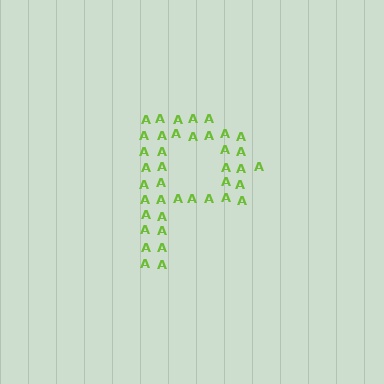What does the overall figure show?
The overall figure shows the letter P.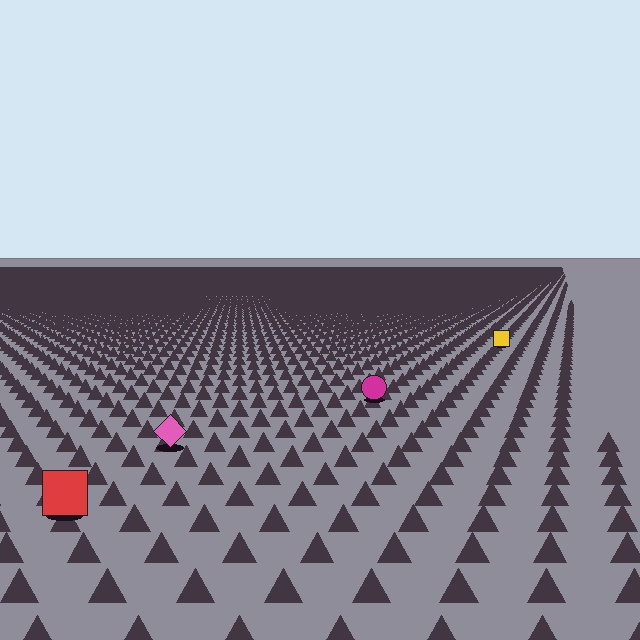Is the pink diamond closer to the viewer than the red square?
No. The red square is closer — you can tell from the texture gradient: the ground texture is coarser near it.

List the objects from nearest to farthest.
From nearest to farthest: the red square, the pink diamond, the magenta circle, the yellow square.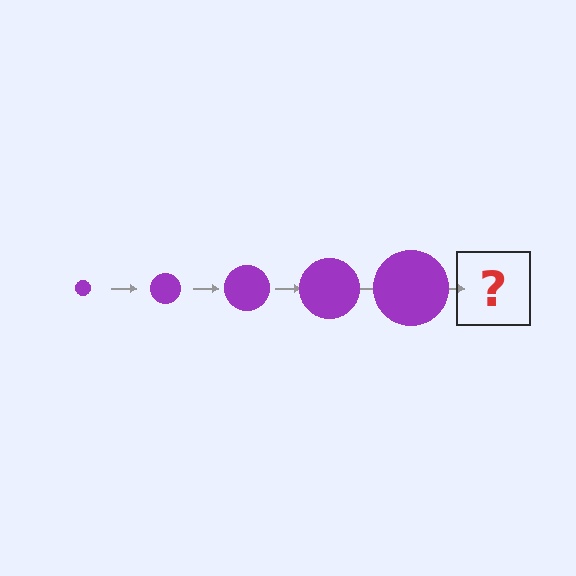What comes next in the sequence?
The next element should be a purple circle, larger than the previous one.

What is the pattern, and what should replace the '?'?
The pattern is that the circle gets progressively larger each step. The '?' should be a purple circle, larger than the previous one.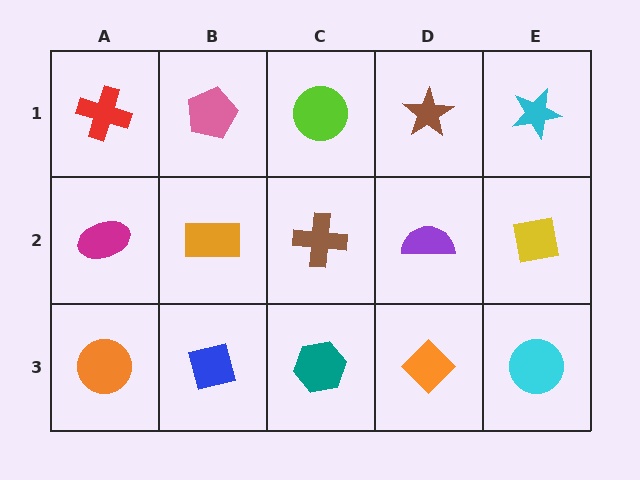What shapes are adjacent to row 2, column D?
A brown star (row 1, column D), an orange diamond (row 3, column D), a brown cross (row 2, column C), a yellow square (row 2, column E).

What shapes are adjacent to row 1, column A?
A magenta ellipse (row 2, column A), a pink pentagon (row 1, column B).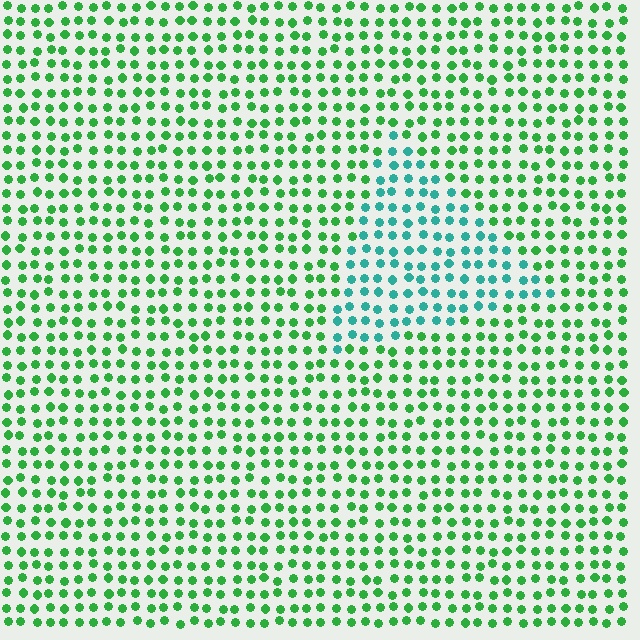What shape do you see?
I see a triangle.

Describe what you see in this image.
The image is filled with small green elements in a uniform arrangement. A triangle-shaped region is visible where the elements are tinted to a slightly different hue, forming a subtle color boundary.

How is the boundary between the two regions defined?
The boundary is defined purely by a slight shift in hue (about 45 degrees). Spacing, size, and orientation are identical on both sides.